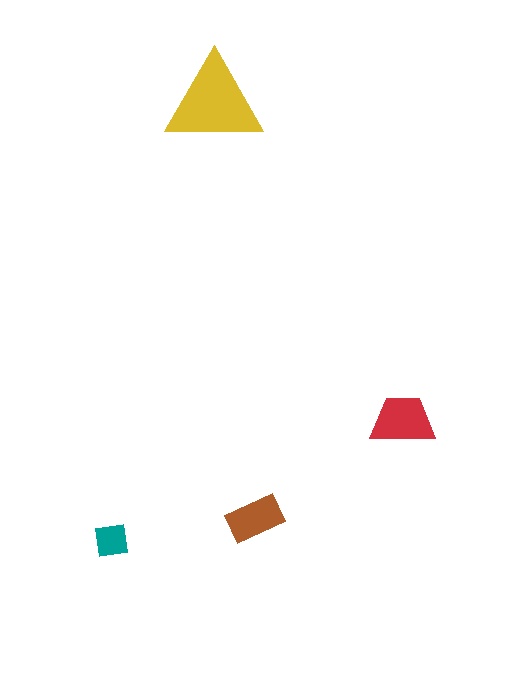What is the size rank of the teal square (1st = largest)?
4th.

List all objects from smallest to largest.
The teal square, the brown rectangle, the red trapezoid, the yellow triangle.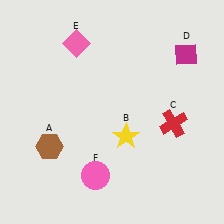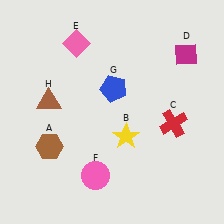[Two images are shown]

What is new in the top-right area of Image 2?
A blue pentagon (G) was added in the top-right area of Image 2.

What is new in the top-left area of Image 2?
A brown triangle (H) was added in the top-left area of Image 2.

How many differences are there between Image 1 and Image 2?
There are 2 differences between the two images.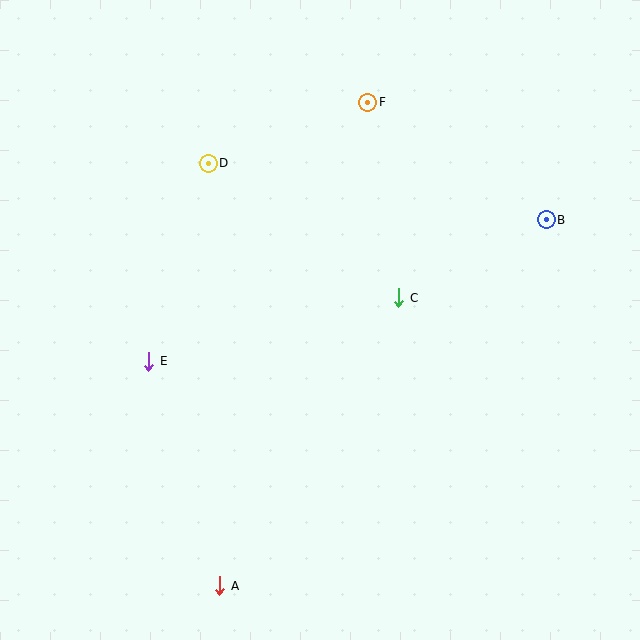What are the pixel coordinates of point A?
Point A is at (220, 586).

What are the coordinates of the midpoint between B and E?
The midpoint between B and E is at (347, 290).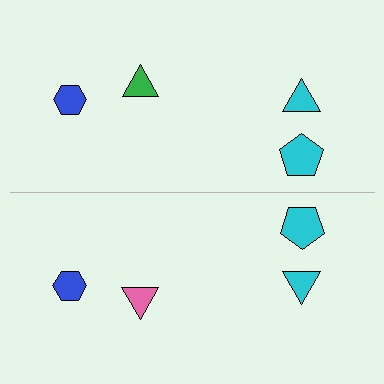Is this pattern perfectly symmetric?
No, the pattern is not perfectly symmetric. The pink triangle on the bottom side breaks the symmetry — its mirror counterpart is green.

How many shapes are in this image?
There are 8 shapes in this image.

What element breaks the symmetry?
The pink triangle on the bottom side breaks the symmetry — its mirror counterpart is green.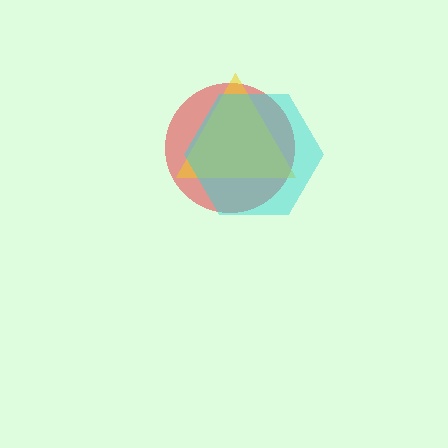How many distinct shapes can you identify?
There are 3 distinct shapes: a red circle, a yellow triangle, a cyan hexagon.